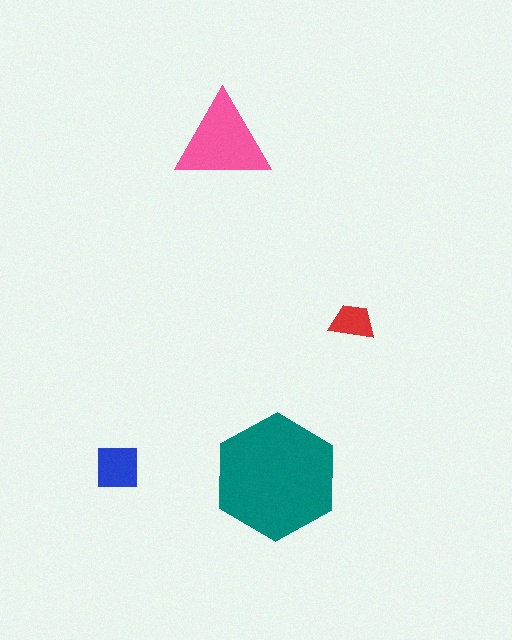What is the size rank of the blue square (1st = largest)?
3rd.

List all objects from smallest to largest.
The red trapezoid, the blue square, the pink triangle, the teal hexagon.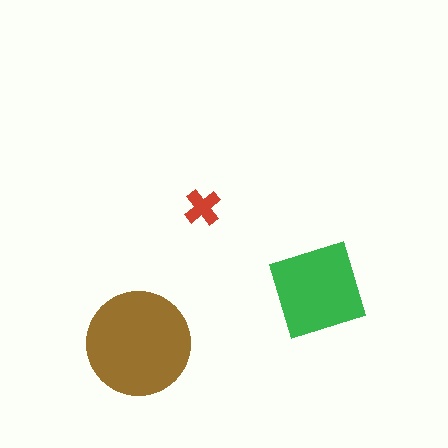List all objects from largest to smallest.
The brown circle, the green diamond, the red cross.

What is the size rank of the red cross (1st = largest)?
3rd.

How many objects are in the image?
There are 3 objects in the image.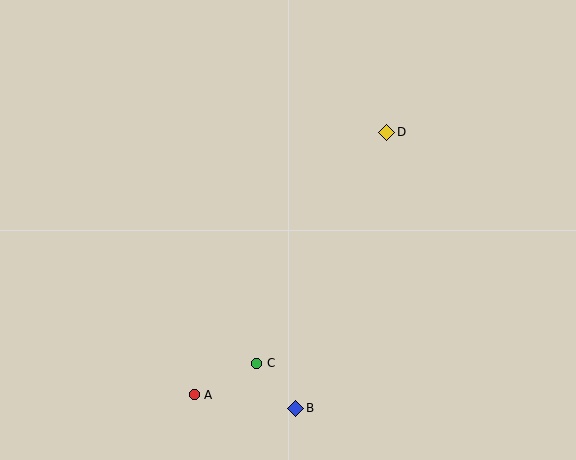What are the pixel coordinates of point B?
Point B is at (296, 408).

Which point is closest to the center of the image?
Point C at (257, 363) is closest to the center.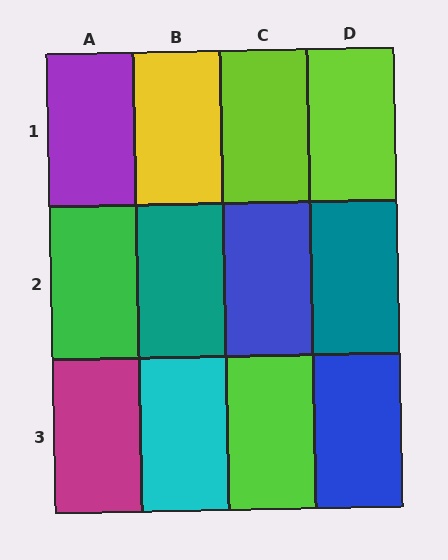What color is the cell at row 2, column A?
Green.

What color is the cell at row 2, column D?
Teal.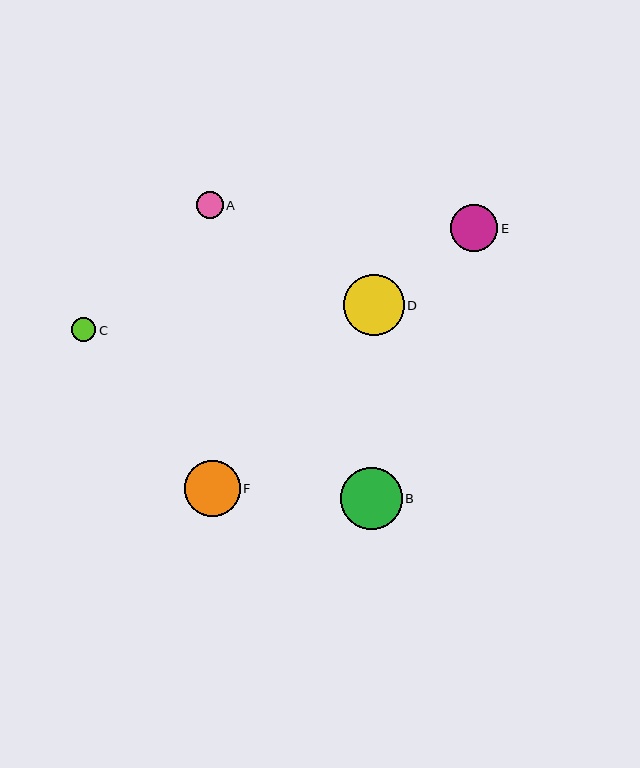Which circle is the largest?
Circle B is the largest with a size of approximately 62 pixels.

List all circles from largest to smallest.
From largest to smallest: B, D, F, E, A, C.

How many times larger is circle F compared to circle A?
Circle F is approximately 2.1 times the size of circle A.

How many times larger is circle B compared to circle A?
Circle B is approximately 2.3 times the size of circle A.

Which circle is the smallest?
Circle C is the smallest with a size of approximately 24 pixels.